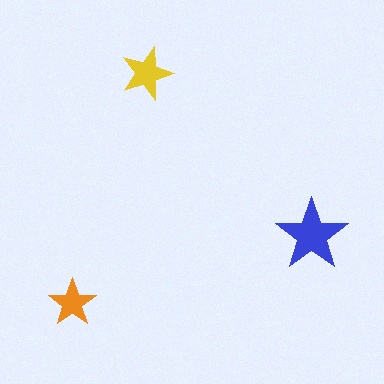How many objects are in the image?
There are 3 objects in the image.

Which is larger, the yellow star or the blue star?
The blue one.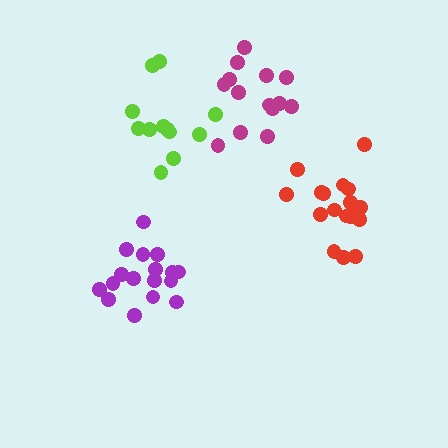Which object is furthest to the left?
The purple cluster is leftmost.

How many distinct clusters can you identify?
There are 4 distinct clusters.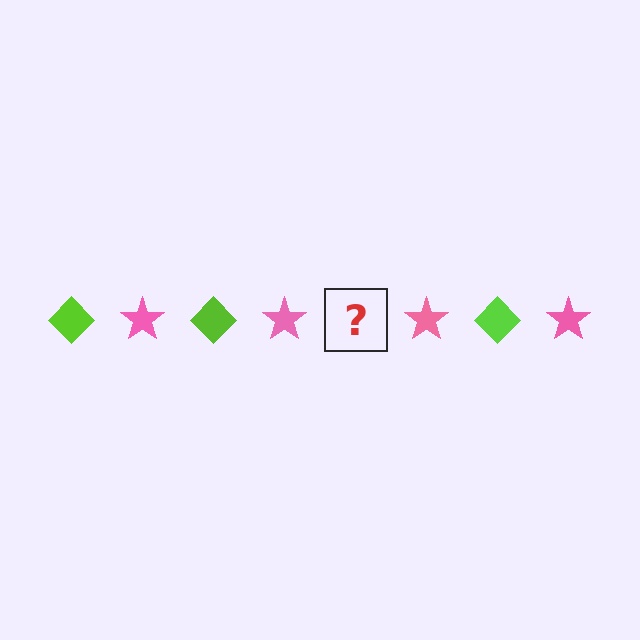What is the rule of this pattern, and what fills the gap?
The rule is that the pattern alternates between lime diamond and pink star. The gap should be filled with a lime diamond.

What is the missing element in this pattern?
The missing element is a lime diamond.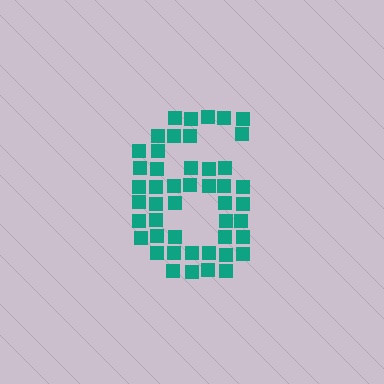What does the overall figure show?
The overall figure shows the digit 6.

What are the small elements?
The small elements are squares.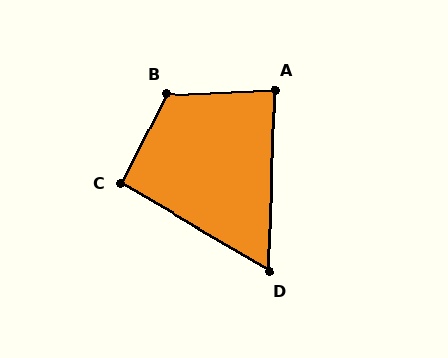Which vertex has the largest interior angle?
B, at approximately 119 degrees.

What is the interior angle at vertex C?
Approximately 94 degrees (approximately right).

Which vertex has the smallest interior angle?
D, at approximately 61 degrees.